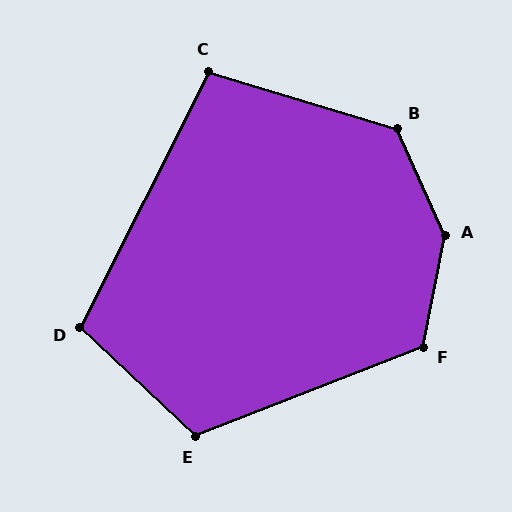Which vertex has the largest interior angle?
A, at approximately 145 degrees.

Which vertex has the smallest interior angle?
C, at approximately 100 degrees.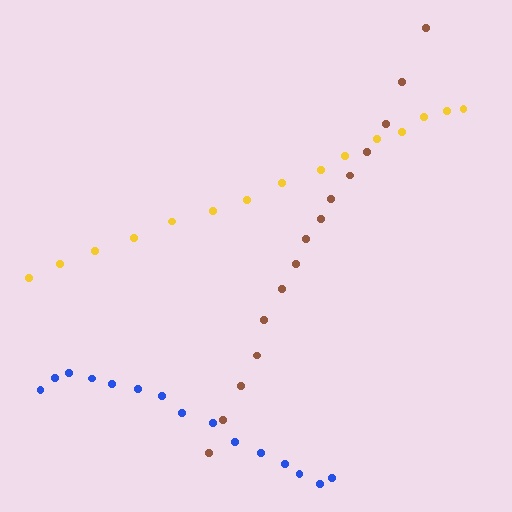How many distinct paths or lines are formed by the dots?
There are 3 distinct paths.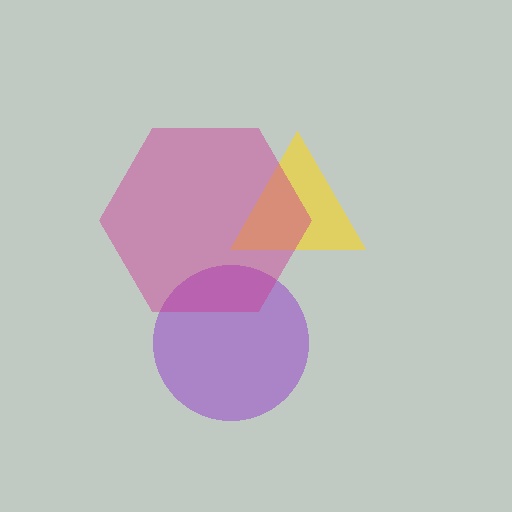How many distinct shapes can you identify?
There are 3 distinct shapes: a yellow triangle, a purple circle, a magenta hexagon.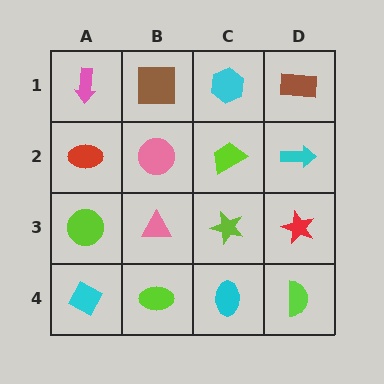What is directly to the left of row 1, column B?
A pink arrow.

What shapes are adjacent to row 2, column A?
A pink arrow (row 1, column A), a lime circle (row 3, column A), a pink circle (row 2, column B).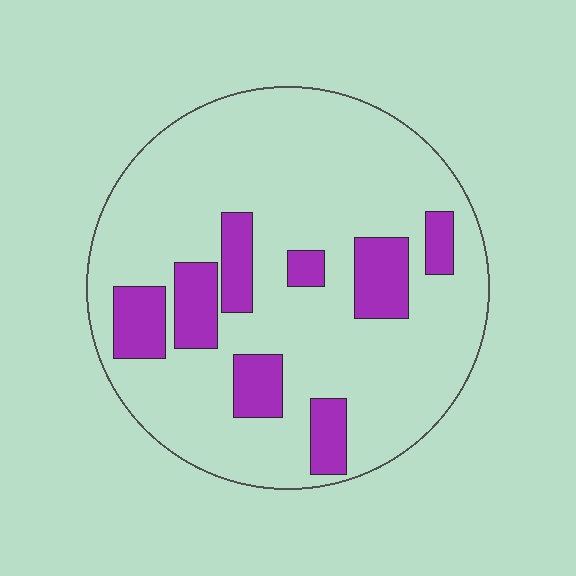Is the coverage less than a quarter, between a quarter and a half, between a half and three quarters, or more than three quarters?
Less than a quarter.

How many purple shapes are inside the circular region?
8.